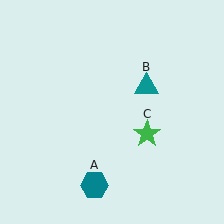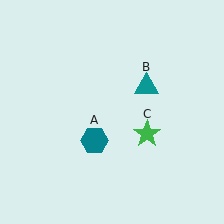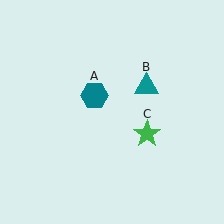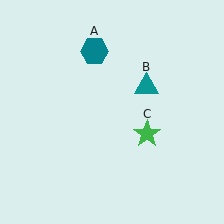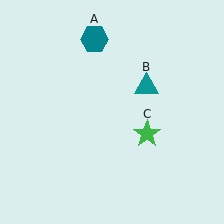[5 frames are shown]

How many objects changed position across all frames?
1 object changed position: teal hexagon (object A).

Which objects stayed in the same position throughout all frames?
Teal triangle (object B) and green star (object C) remained stationary.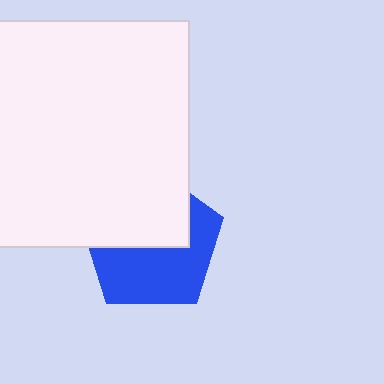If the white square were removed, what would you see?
You would see the complete blue pentagon.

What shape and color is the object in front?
The object in front is a white square.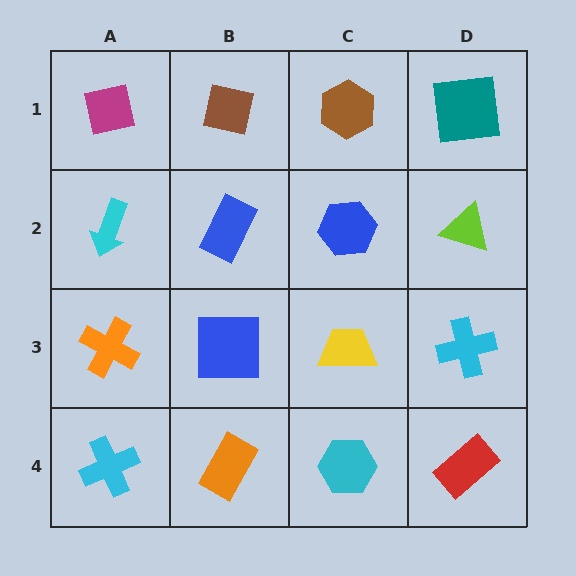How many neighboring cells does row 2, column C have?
4.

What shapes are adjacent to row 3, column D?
A lime triangle (row 2, column D), a red rectangle (row 4, column D), a yellow trapezoid (row 3, column C).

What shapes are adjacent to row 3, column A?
A cyan arrow (row 2, column A), a cyan cross (row 4, column A), a blue square (row 3, column B).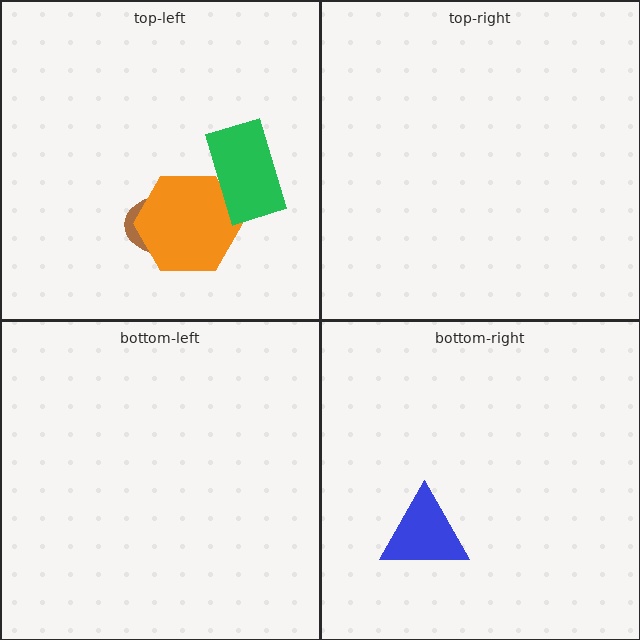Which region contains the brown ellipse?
The top-left region.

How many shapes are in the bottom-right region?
1.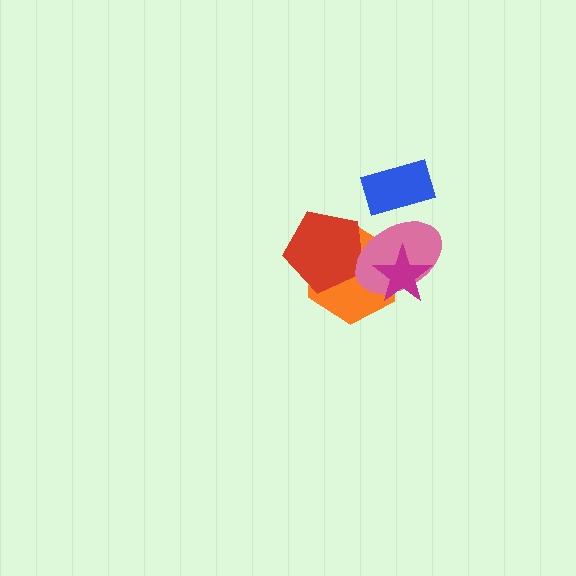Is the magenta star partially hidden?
No, no other shape covers it.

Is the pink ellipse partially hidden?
Yes, it is partially covered by another shape.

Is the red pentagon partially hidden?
Yes, it is partially covered by another shape.